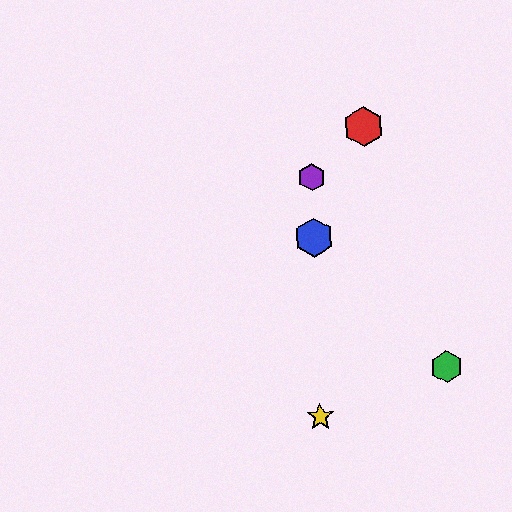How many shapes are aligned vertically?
3 shapes (the blue hexagon, the yellow star, the purple hexagon) are aligned vertically.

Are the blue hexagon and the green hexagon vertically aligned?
No, the blue hexagon is at x≈314 and the green hexagon is at x≈447.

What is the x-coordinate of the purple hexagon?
The purple hexagon is at x≈312.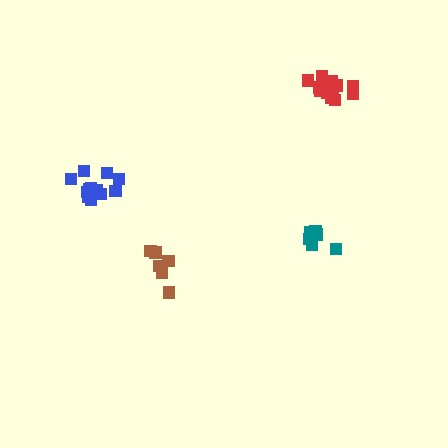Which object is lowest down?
The brown cluster is bottommost.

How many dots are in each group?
Group 1: 6 dots, Group 2: 6 dots, Group 3: 12 dots, Group 4: 12 dots (36 total).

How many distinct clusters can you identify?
There are 4 distinct clusters.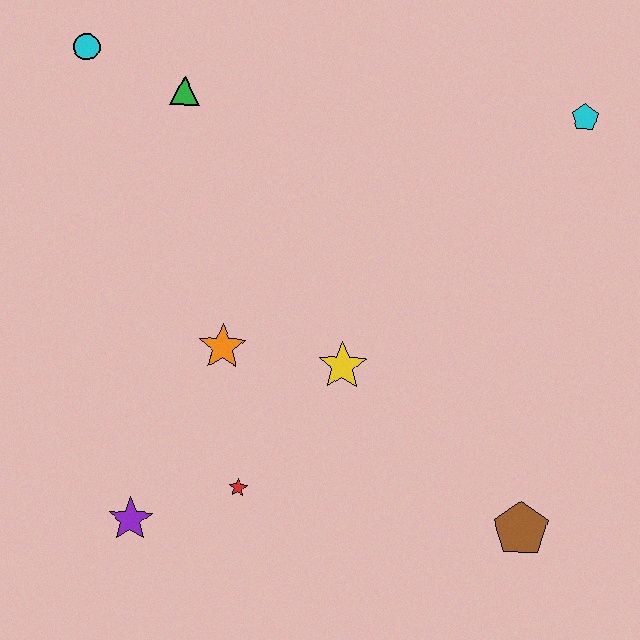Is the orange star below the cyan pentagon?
Yes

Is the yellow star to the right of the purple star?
Yes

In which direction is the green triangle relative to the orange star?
The green triangle is above the orange star.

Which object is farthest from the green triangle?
The brown pentagon is farthest from the green triangle.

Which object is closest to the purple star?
The red star is closest to the purple star.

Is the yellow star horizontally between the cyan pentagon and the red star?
Yes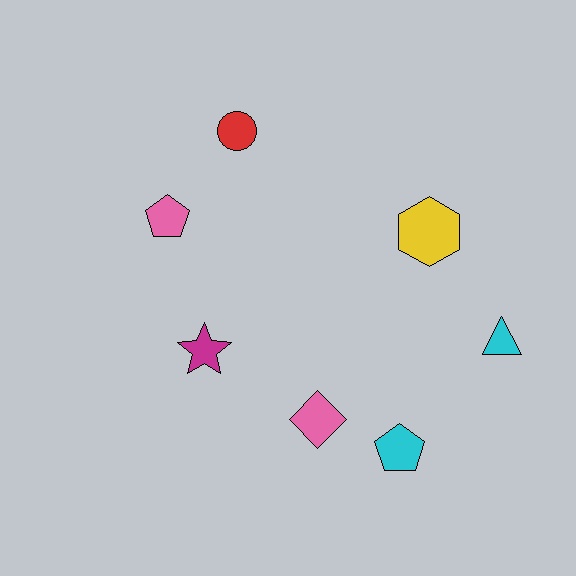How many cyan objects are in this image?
There are 2 cyan objects.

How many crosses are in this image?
There are no crosses.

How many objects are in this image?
There are 7 objects.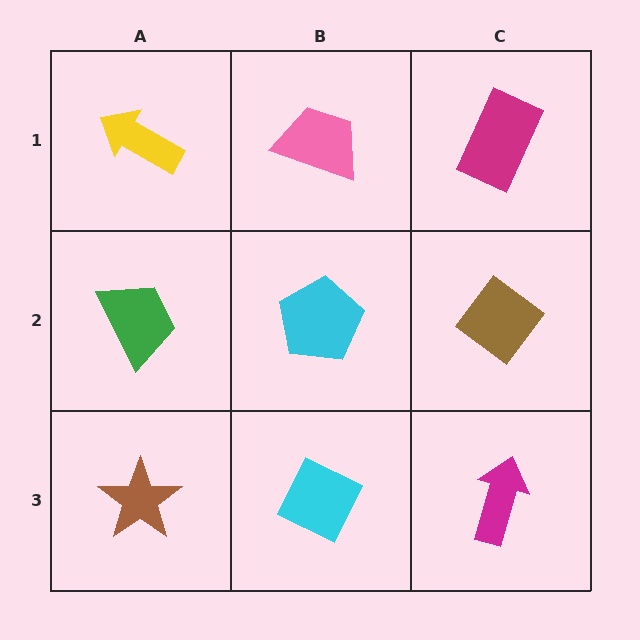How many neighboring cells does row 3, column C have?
2.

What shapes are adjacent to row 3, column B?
A cyan pentagon (row 2, column B), a brown star (row 3, column A), a magenta arrow (row 3, column C).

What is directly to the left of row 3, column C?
A cyan diamond.